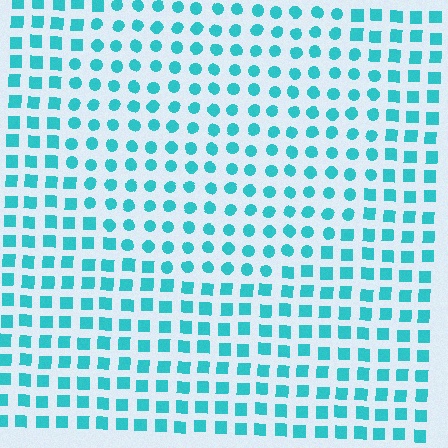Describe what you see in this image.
The image is filled with small cyan elements arranged in a uniform grid. A circle-shaped region contains circles, while the surrounding area contains squares. The boundary is defined purely by the change in element shape.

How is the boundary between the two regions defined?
The boundary is defined by a change in element shape: circles inside vs. squares outside. All elements share the same color and spacing.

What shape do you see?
I see a circle.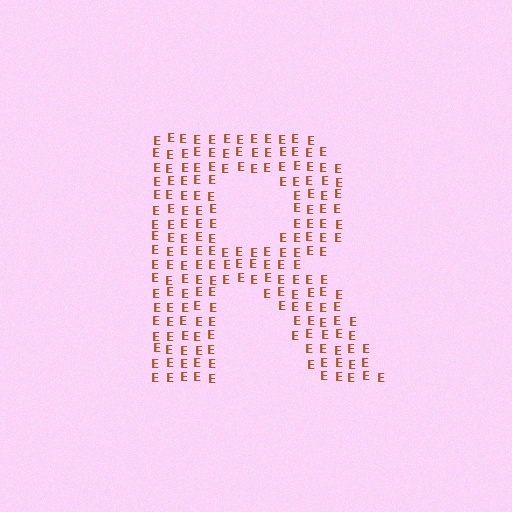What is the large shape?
The large shape is the letter R.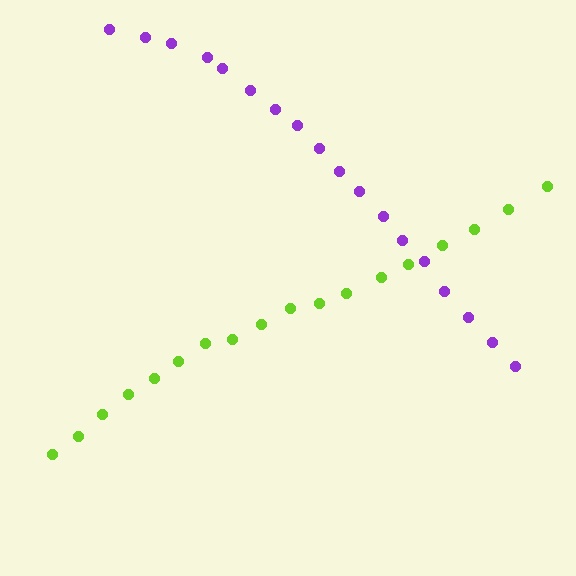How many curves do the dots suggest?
There are 2 distinct paths.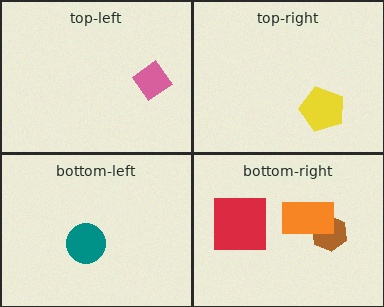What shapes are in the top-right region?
The yellow pentagon.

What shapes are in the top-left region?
The pink diamond.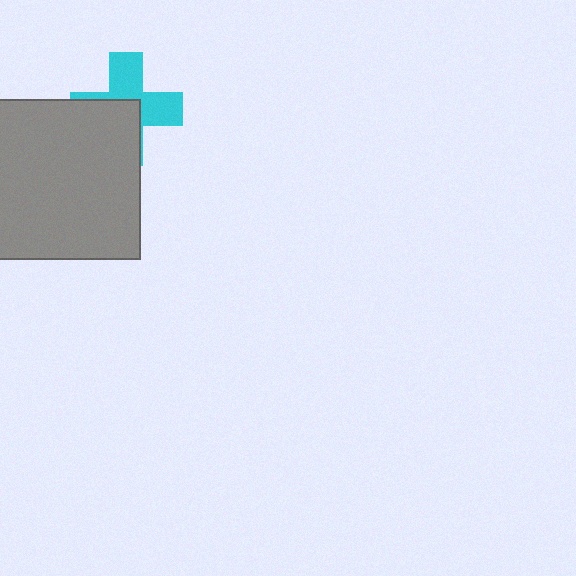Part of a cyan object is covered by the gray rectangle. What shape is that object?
It is a cross.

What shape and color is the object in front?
The object in front is a gray rectangle.